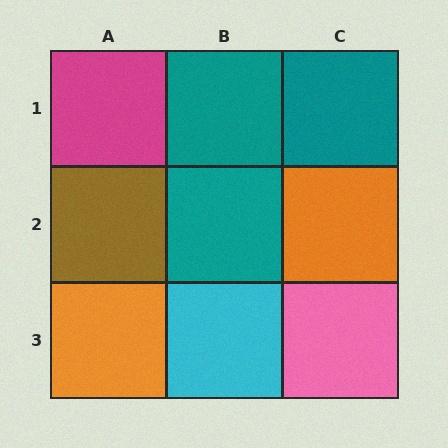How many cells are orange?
2 cells are orange.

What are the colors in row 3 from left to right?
Orange, cyan, pink.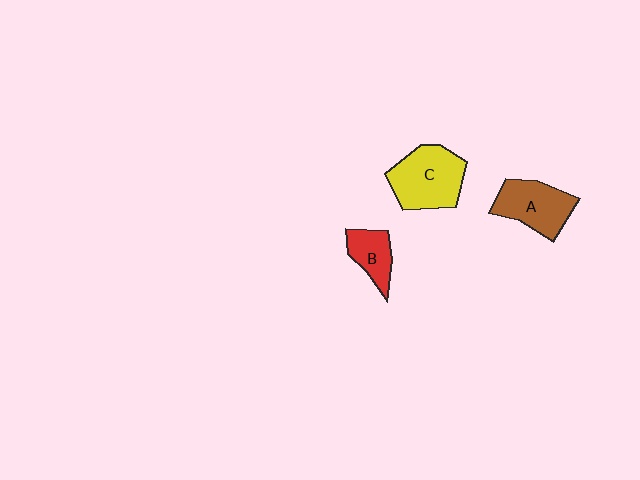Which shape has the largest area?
Shape C (yellow).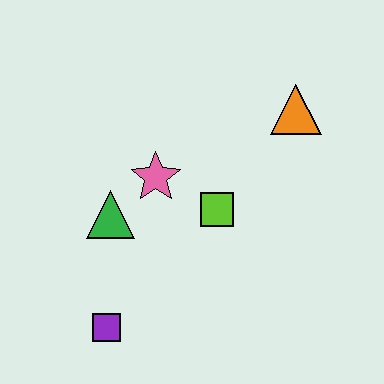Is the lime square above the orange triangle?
No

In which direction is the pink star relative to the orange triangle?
The pink star is to the left of the orange triangle.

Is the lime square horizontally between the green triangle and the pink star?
No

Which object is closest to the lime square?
The pink star is closest to the lime square.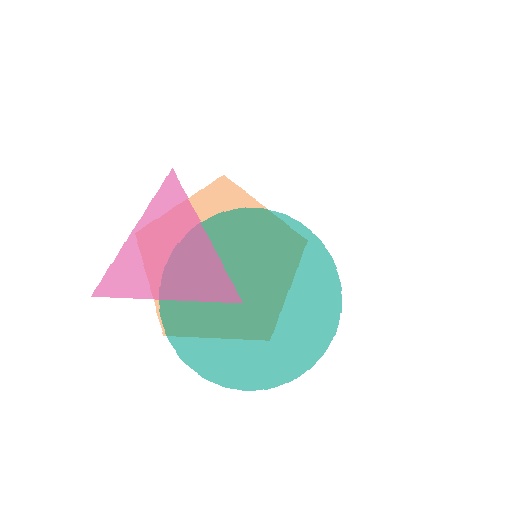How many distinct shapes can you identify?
There are 3 distinct shapes: an orange pentagon, a teal circle, a pink triangle.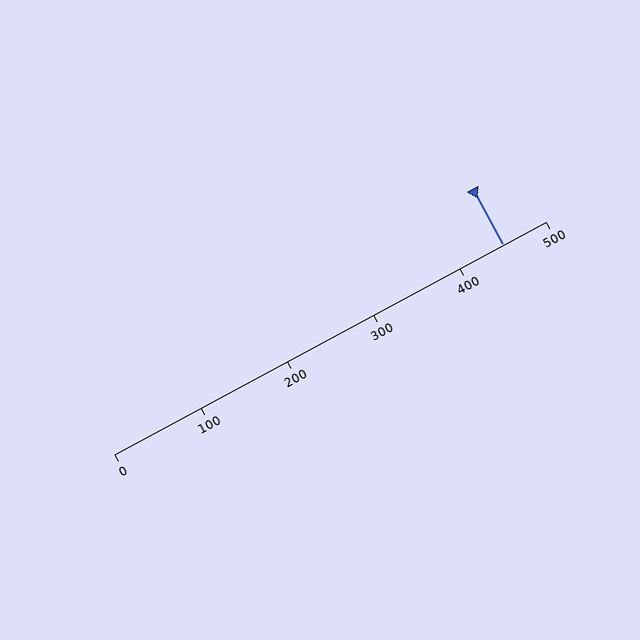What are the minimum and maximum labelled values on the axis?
The axis runs from 0 to 500.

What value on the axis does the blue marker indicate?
The marker indicates approximately 450.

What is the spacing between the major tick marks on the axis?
The major ticks are spaced 100 apart.